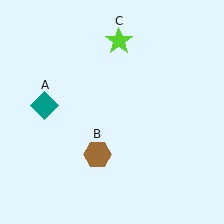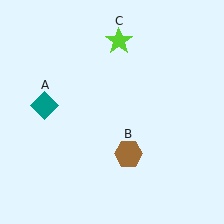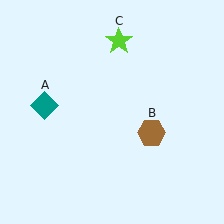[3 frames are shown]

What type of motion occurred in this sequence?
The brown hexagon (object B) rotated counterclockwise around the center of the scene.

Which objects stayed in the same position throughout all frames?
Teal diamond (object A) and lime star (object C) remained stationary.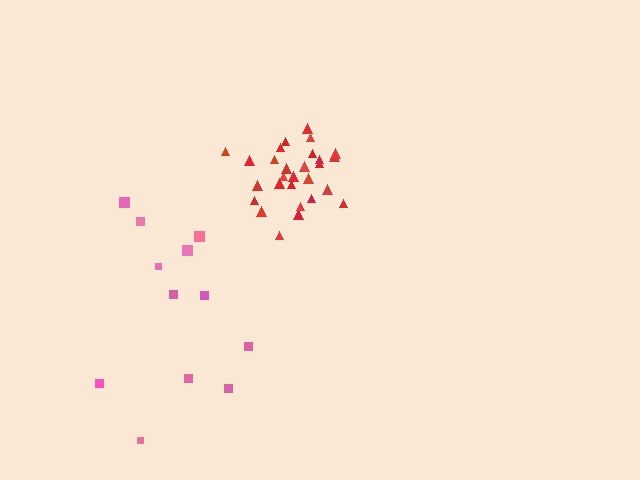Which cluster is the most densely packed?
Red.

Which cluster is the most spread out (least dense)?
Pink.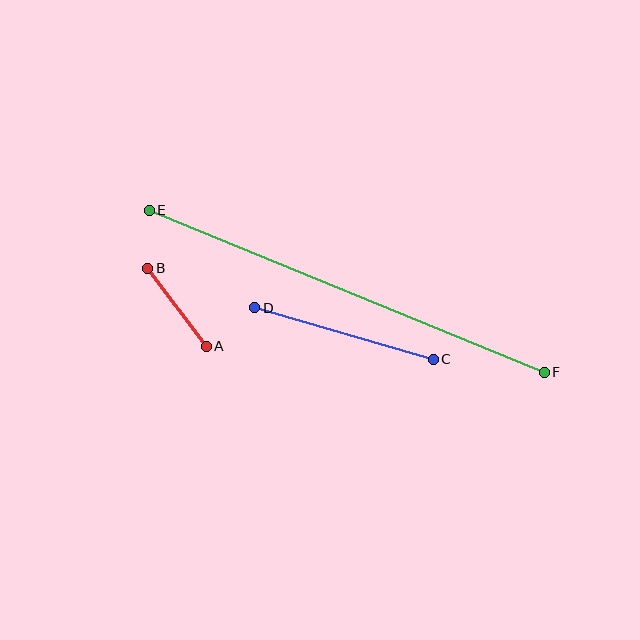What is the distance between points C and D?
The distance is approximately 186 pixels.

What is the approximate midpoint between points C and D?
The midpoint is at approximately (344, 334) pixels.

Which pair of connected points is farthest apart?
Points E and F are farthest apart.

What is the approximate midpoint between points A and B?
The midpoint is at approximately (177, 307) pixels.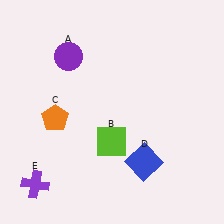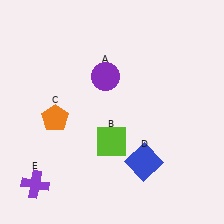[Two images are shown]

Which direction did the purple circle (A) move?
The purple circle (A) moved right.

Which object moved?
The purple circle (A) moved right.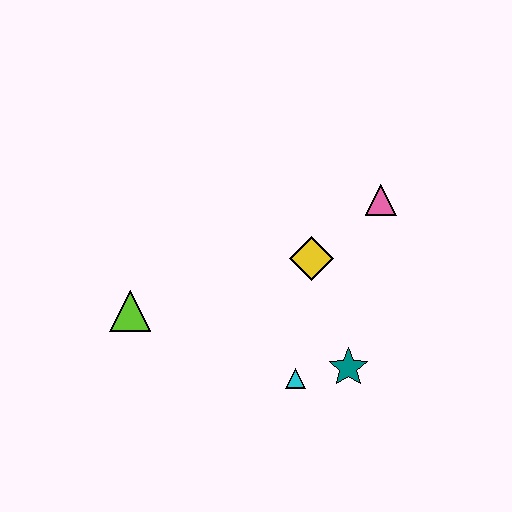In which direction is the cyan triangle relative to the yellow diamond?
The cyan triangle is below the yellow diamond.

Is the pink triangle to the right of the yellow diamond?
Yes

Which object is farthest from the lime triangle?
The pink triangle is farthest from the lime triangle.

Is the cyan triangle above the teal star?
No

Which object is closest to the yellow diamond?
The pink triangle is closest to the yellow diamond.